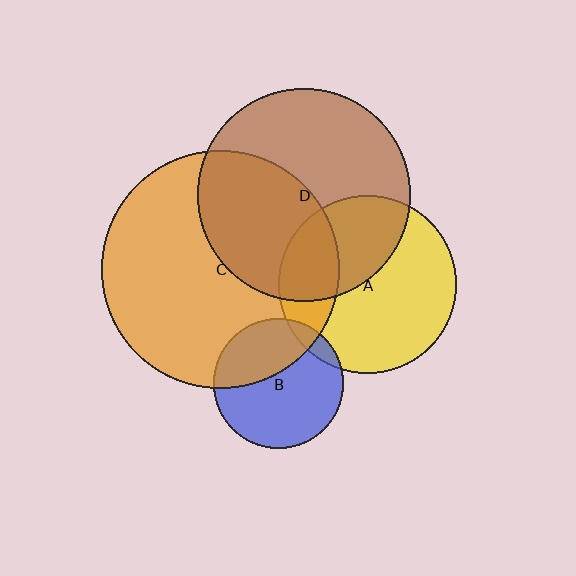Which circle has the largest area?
Circle C (orange).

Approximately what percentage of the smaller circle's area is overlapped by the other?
Approximately 10%.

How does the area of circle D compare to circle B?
Approximately 2.7 times.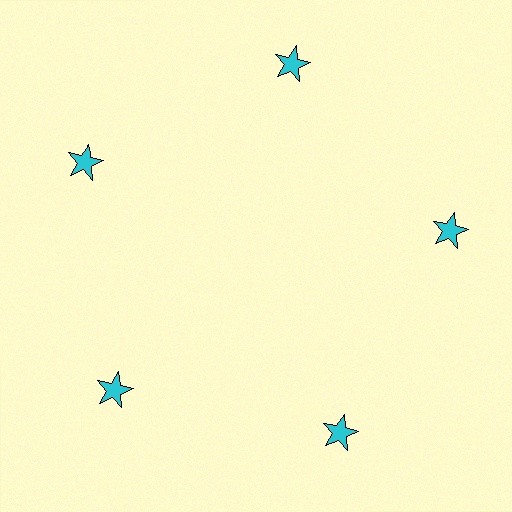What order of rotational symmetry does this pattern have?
This pattern has 5-fold rotational symmetry.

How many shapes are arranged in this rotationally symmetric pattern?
There are 5 shapes, arranged in 5 groups of 1.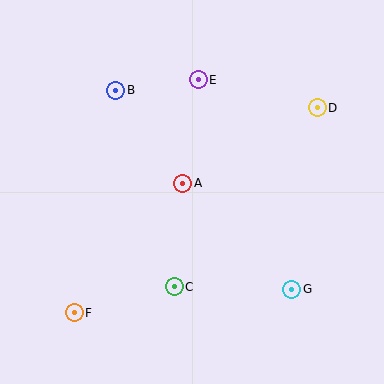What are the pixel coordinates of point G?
Point G is at (292, 289).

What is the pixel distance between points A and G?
The distance between A and G is 152 pixels.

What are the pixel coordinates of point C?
Point C is at (174, 287).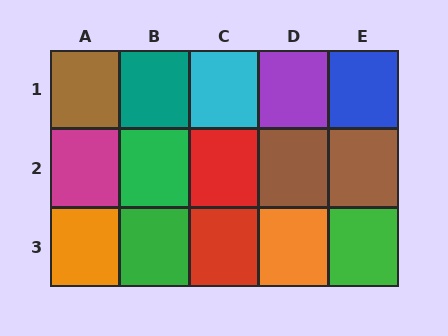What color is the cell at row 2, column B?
Green.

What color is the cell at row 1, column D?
Purple.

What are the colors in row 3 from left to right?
Orange, green, red, orange, green.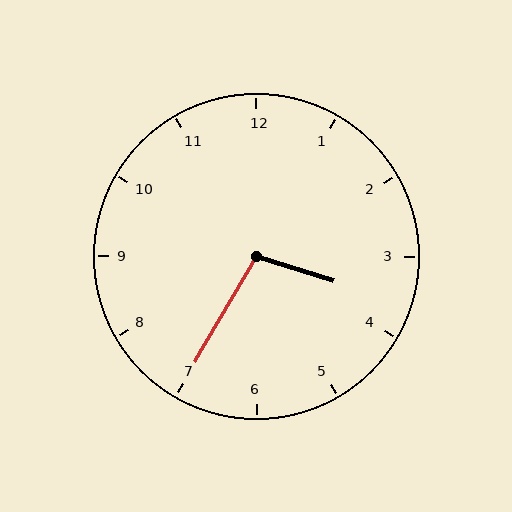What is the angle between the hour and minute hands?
Approximately 102 degrees.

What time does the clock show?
3:35.